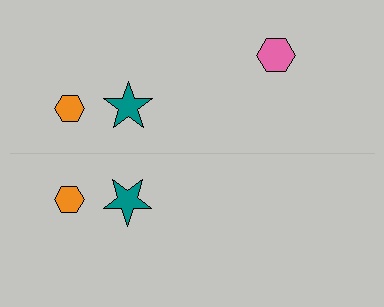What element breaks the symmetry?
A pink hexagon is missing from the bottom side.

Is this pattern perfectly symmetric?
No, the pattern is not perfectly symmetric. A pink hexagon is missing from the bottom side.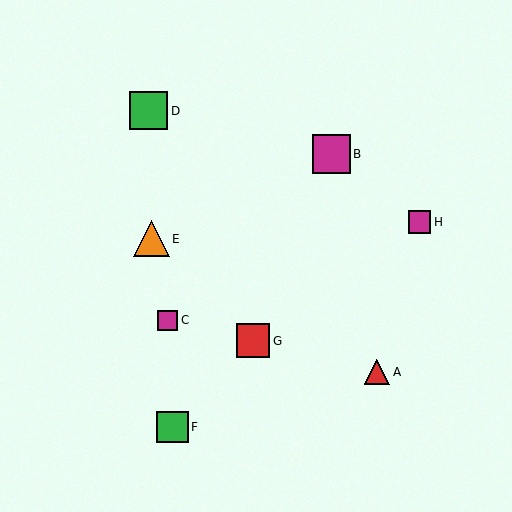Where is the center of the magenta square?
The center of the magenta square is at (167, 320).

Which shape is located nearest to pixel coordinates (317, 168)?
The magenta square (labeled B) at (331, 154) is nearest to that location.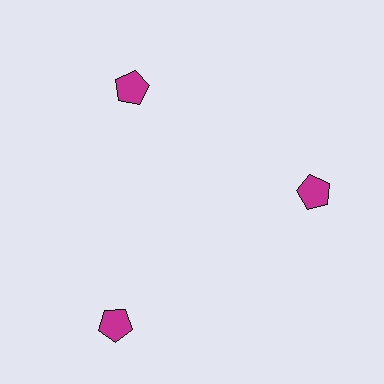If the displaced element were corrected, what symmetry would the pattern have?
It would have 3-fold rotational symmetry — the pattern would map onto itself every 120 degrees.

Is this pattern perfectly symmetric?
No. The 3 magenta pentagons are arranged in a ring, but one element near the 7 o'clock position is pushed outward from the center, breaking the 3-fold rotational symmetry.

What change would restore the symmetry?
The symmetry would be restored by moving it inward, back onto the ring so that all 3 pentagons sit at equal angles and equal distance from the center.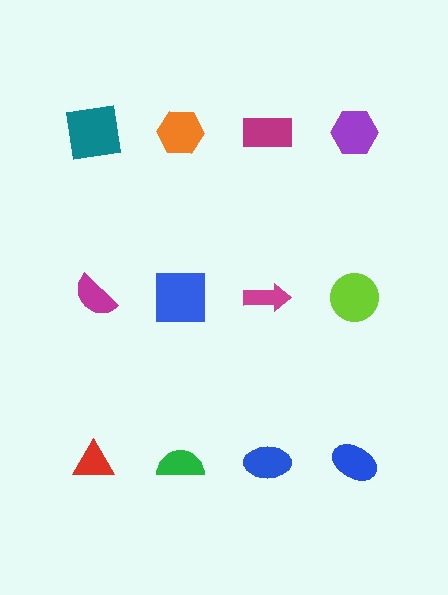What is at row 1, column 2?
An orange hexagon.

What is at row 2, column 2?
A blue square.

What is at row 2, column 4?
A lime circle.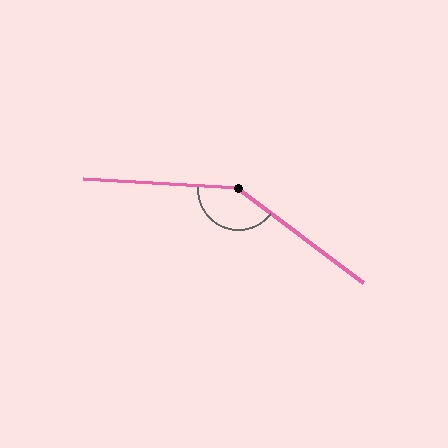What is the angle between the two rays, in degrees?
Approximately 146 degrees.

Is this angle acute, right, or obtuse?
It is obtuse.